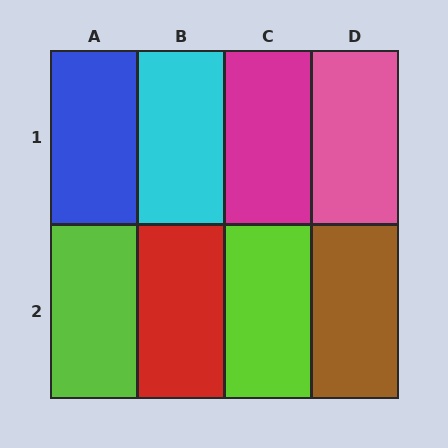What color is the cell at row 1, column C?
Magenta.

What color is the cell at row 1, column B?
Cyan.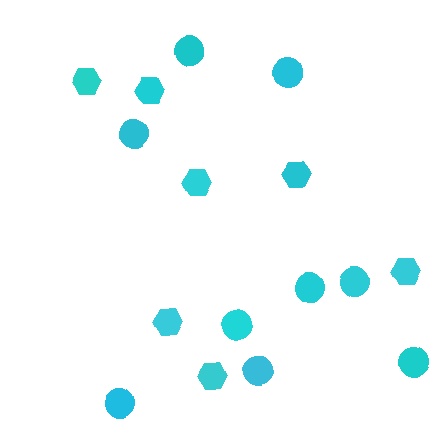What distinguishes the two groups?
There are 2 groups: one group of circles (9) and one group of hexagons (7).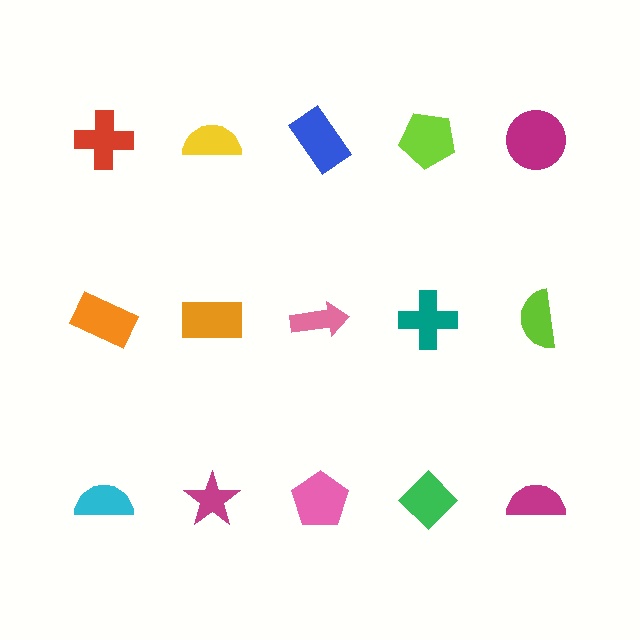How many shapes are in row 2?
5 shapes.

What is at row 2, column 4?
A teal cross.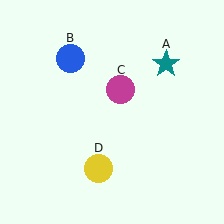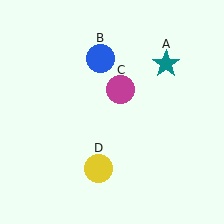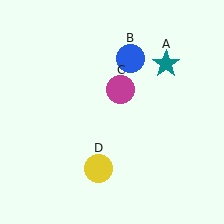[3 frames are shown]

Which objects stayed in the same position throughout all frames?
Teal star (object A) and magenta circle (object C) and yellow circle (object D) remained stationary.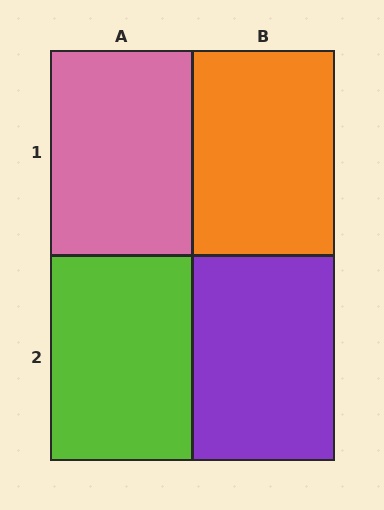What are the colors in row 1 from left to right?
Pink, orange.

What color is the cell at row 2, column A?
Lime.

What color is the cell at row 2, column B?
Purple.